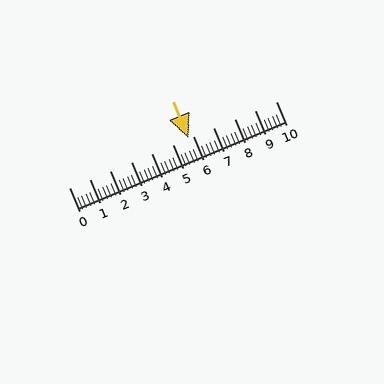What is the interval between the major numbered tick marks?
The major tick marks are spaced 1 units apart.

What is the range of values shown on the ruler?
The ruler shows values from 0 to 10.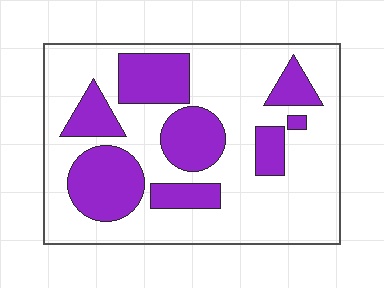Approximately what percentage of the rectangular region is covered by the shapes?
Approximately 30%.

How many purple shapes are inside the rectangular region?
8.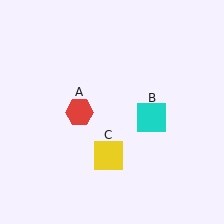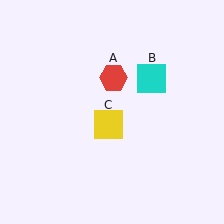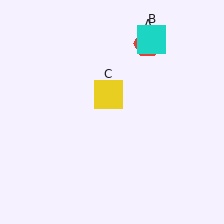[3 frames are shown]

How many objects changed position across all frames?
3 objects changed position: red hexagon (object A), cyan square (object B), yellow square (object C).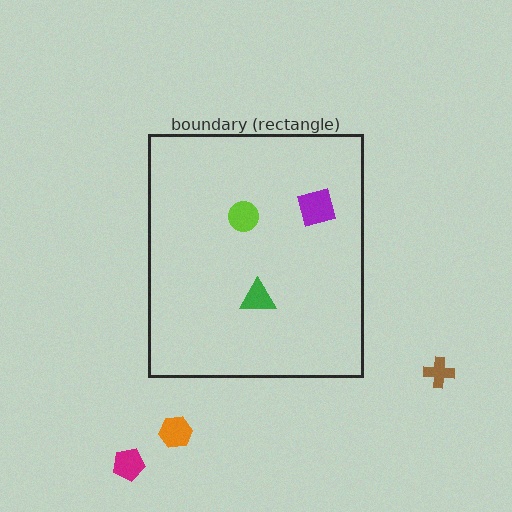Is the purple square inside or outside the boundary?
Inside.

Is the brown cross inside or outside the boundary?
Outside.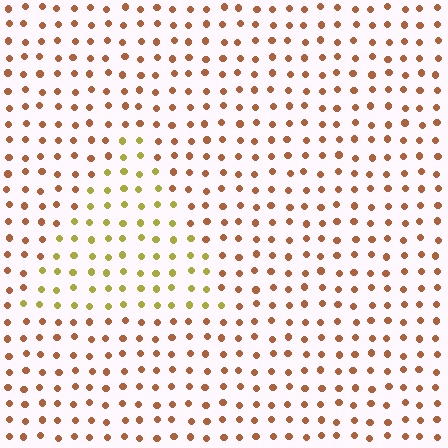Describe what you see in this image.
The image is filled with small brown elements in a uniform arrangement. A triangle-shaped region is visible where the elements are tinted to a slightly different hue, forming a subtle color boundary.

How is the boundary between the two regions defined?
The boundary is defined purely by a slight shift in hue (about 42 degrees). Spacing, size, and orientation are identical on both sides.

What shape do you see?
I see a triangle.